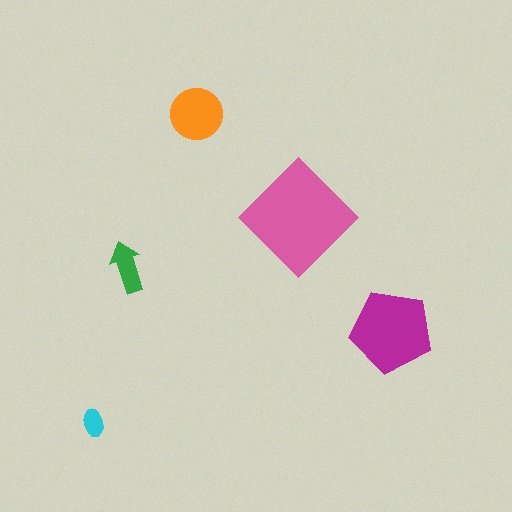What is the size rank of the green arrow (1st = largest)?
4th.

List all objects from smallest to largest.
The cyan ellipse, the green arrow, the orange circle, the magenta pentagon, the pink diamond.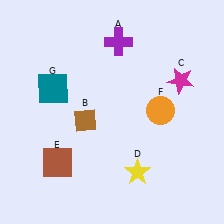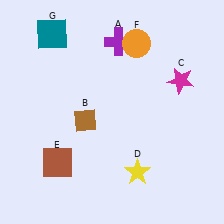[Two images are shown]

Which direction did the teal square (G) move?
The teal square (G) moved up.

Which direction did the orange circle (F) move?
The orange circle (F) moved up.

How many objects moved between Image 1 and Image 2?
2 objects moved between the two images.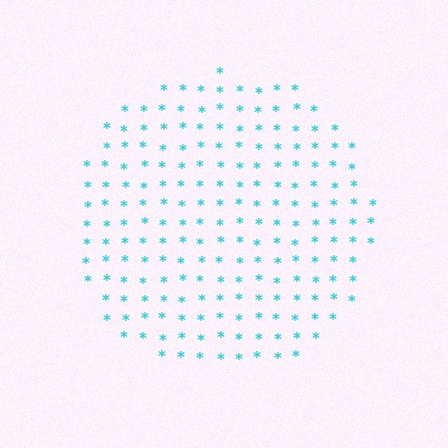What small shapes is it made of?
It is made of small asterisks.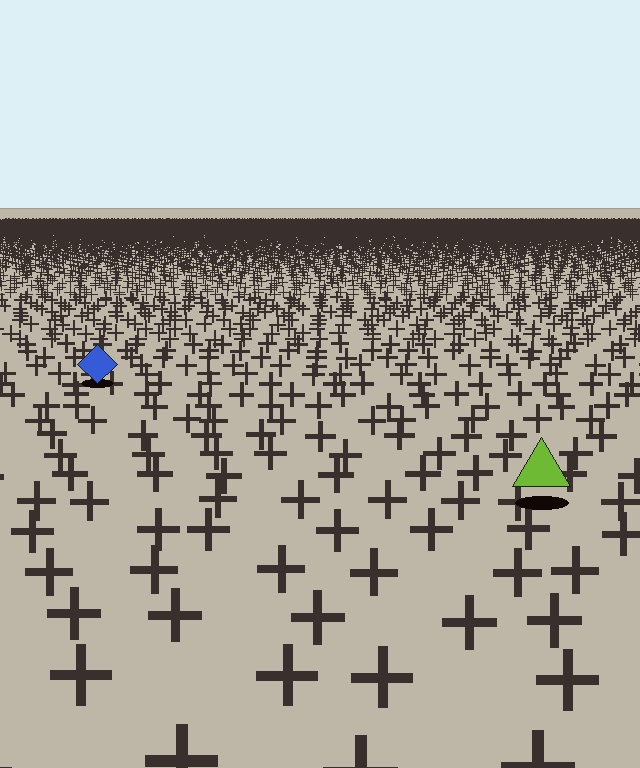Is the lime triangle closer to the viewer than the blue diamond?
Yes. The lime triangle is closer — you can tell from the texture gradient: the ground texture is coarser near it.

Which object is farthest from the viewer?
The blue diamond is farthest from the viewer. It appears smaller and the ground texture around it is denser.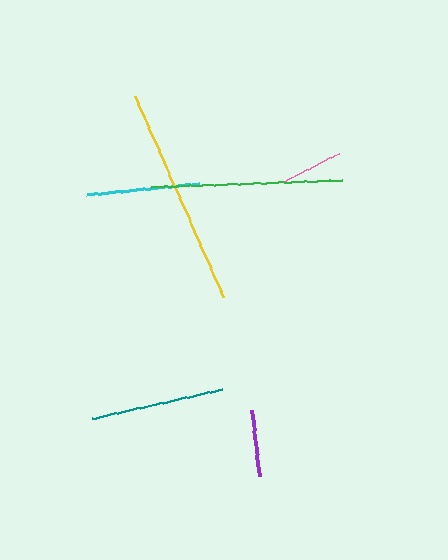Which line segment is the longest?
The yellow line is the longest at approximately 221 pixels.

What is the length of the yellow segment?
The yellow segment is approximately 221 pixels long.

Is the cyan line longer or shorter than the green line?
The green line is longer than the cyan line.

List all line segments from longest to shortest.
From longest to shortest: yellow, green, teal, cyan, purple, pink.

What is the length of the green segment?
The green segment is approximately 192 pixels long.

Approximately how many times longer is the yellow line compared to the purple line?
The yellow line is approximately 3.4 times the length of the purple line.